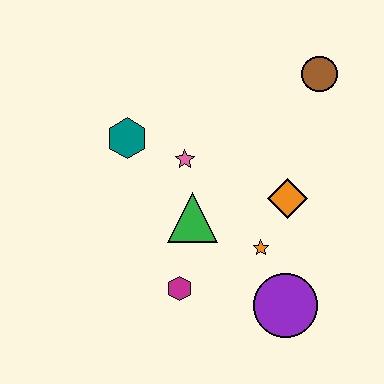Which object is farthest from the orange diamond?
The teal hexagon is farthest from the orange diamond.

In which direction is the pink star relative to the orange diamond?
The pink star is to the left of the orange diamond.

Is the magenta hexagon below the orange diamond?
Yes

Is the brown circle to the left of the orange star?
No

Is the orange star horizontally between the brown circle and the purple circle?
No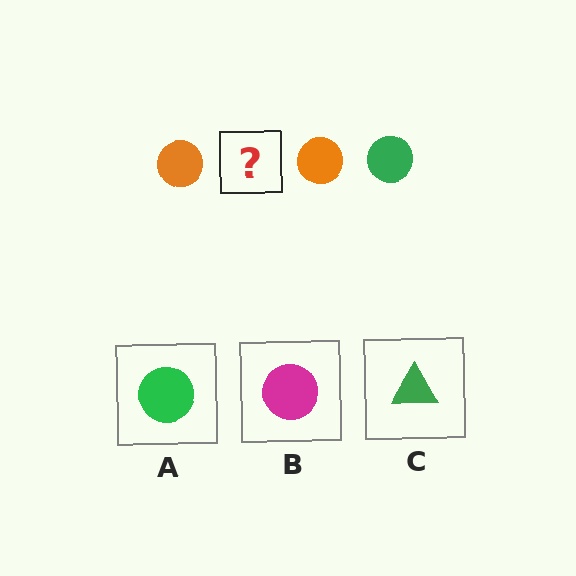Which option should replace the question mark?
Option A.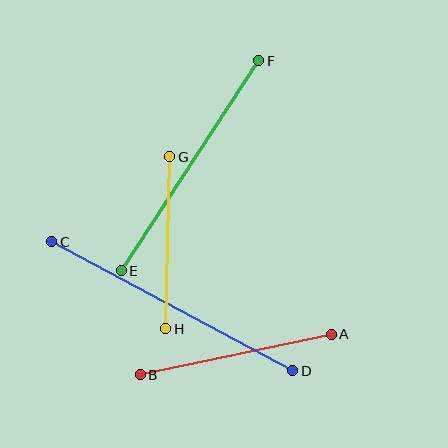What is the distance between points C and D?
The distance is approximately 273 pixels.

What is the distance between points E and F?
The distance is approximately 251 pixels.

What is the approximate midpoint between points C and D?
The midpoint is at approximately (172, 306) pixels.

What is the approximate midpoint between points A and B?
The midpoint is at approximately (236, 354) pixels.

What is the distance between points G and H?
The distance is approximately 172 pixels.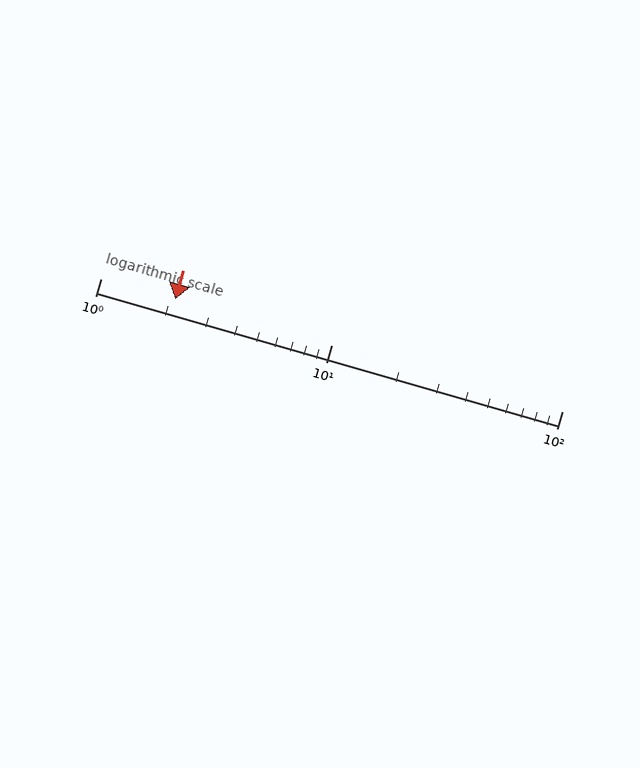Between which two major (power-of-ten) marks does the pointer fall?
The pointer is between 1 and 10.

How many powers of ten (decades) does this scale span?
The scale spans 2 decades, from 1 to 100.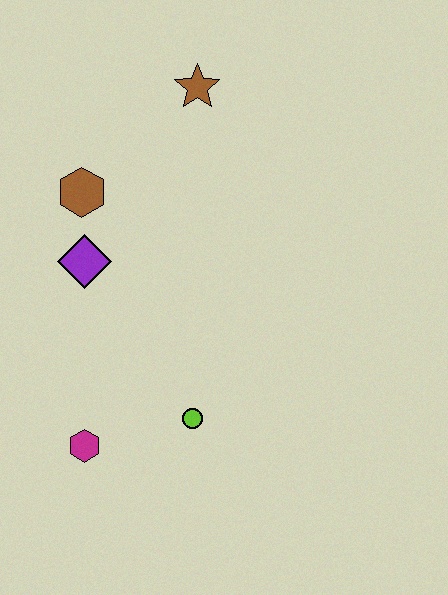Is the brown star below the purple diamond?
No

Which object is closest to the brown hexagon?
The purple diamond is closest to the brown hexagon.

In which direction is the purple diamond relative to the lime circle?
The purple diamond is above the lime circle.